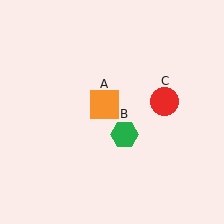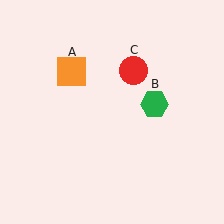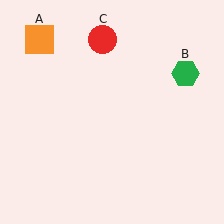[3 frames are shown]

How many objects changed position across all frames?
3 objects changed position: orange square (object A), green hexagon (object B), red circle (object C).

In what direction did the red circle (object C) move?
The red circle (object C) moved up and to the left.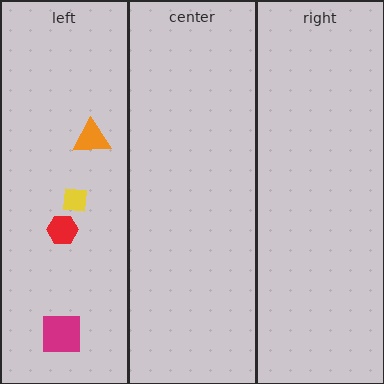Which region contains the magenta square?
The left region.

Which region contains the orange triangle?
The left region.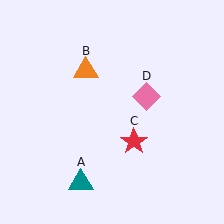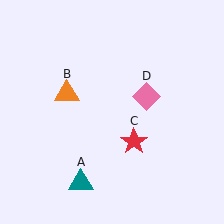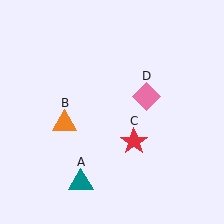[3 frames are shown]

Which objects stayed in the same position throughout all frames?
Teal triangle (object A) and red star (object C) and pink diamond (object D) remained stationary.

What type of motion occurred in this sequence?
The orange triangle (object B) rotated counterclockwise around the center of the scene.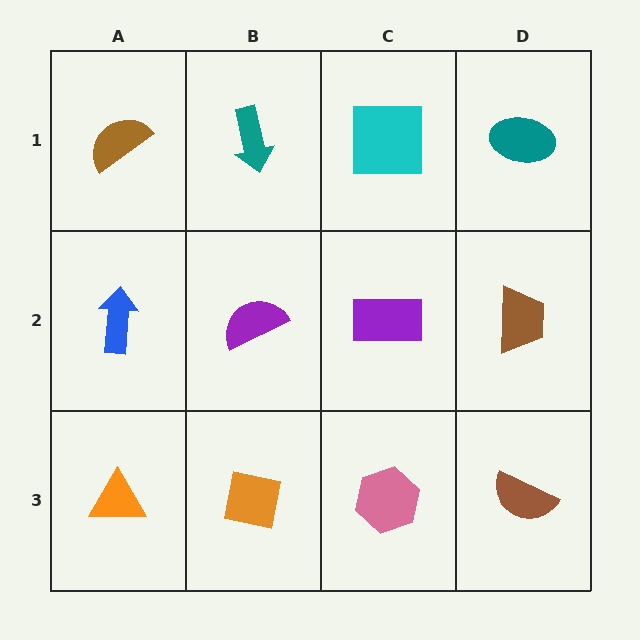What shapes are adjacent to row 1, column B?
A purple semicircle (row 2, column B), a brown semicircle (row 1, column A), a cyan square (row 1, column C).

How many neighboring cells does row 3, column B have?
3.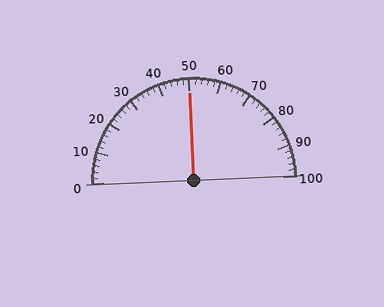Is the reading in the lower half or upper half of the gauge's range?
The reading is in the upper half of the range (0 to 100).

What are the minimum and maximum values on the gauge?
The gauge ranges from 0 to 100.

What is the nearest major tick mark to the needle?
The nearest major tick mark is 50.